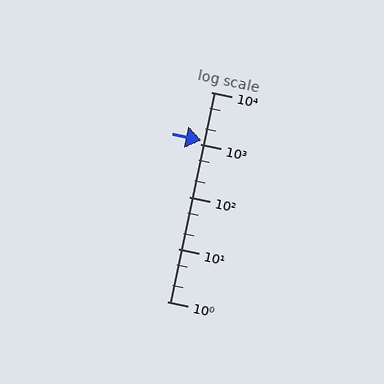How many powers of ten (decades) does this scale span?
The scale spans 4 decades, from 1 to 10000.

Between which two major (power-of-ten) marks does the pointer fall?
The pointer is between 1000 and 10000.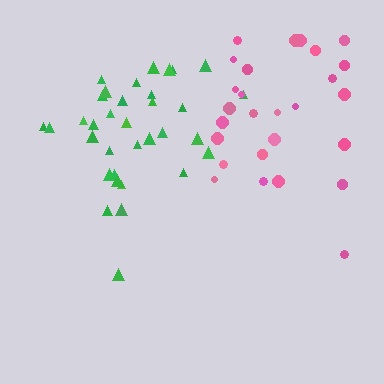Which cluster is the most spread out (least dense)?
Pink.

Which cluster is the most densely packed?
Green.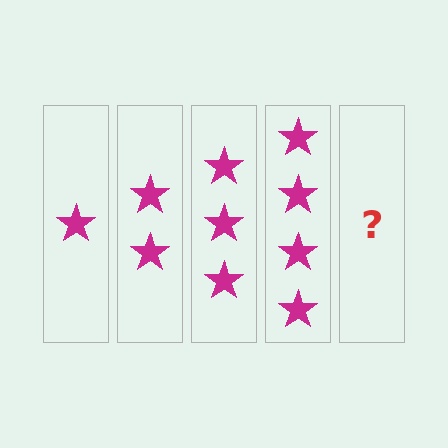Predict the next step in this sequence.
The next step is 5 stars.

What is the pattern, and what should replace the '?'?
The pattern is that each step adds one more star. The '?' should be 5 stars.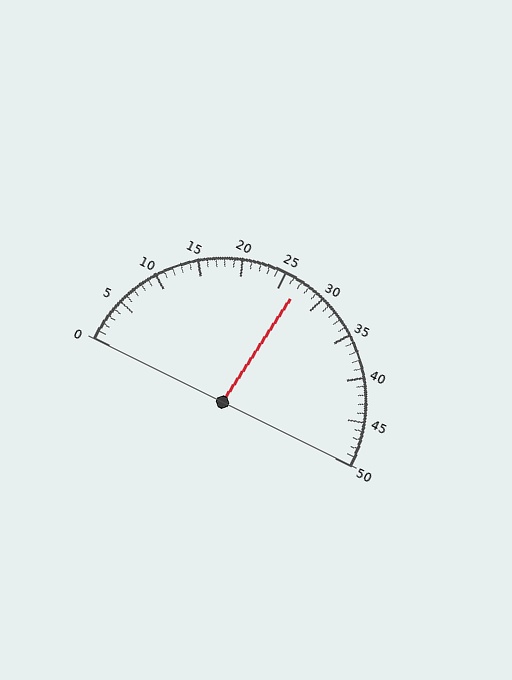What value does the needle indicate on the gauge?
The needle indicates approximately 27.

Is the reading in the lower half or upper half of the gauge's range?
The reading is in the upper half of the range (0 to 50).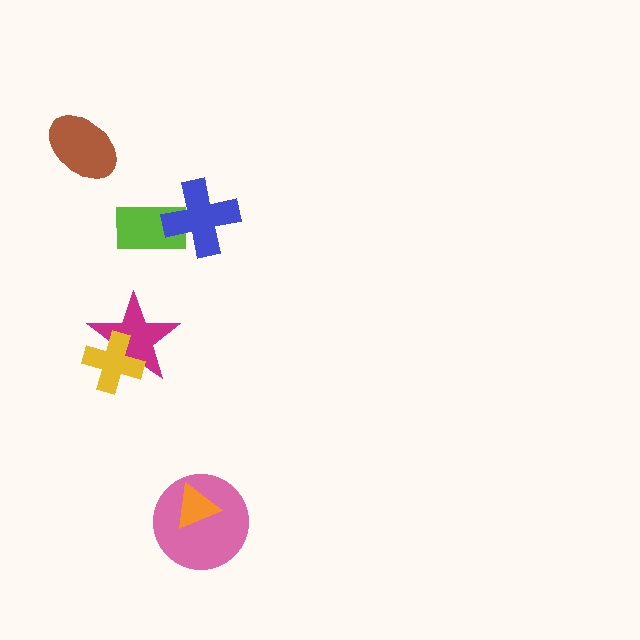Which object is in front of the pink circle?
The orange triangle is in front of the pink circle.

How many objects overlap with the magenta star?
1 object overlaps with the magenta star.